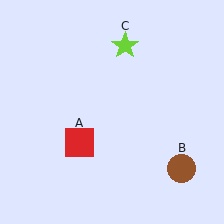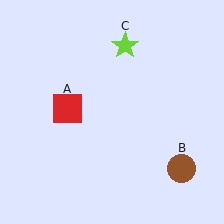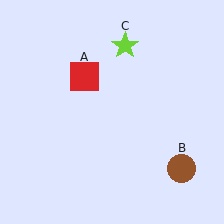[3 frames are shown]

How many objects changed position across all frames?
1 object changed position: red square (object A).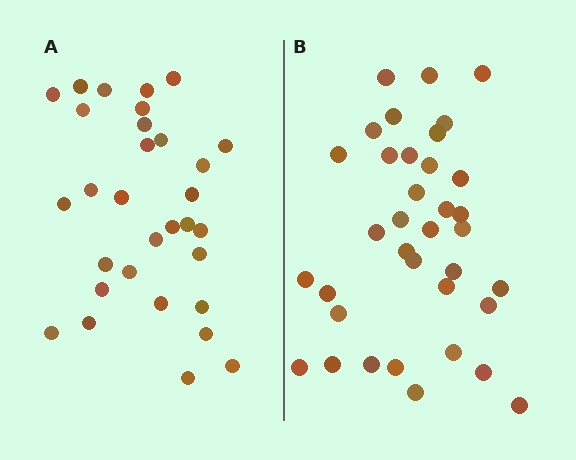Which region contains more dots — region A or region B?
Region B (the right region) has more dots.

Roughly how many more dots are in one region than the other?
Region B has about 5 more dots than region A.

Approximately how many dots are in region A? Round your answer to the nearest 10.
About 30 dots. (The exact count is 31, which rounds to 30.)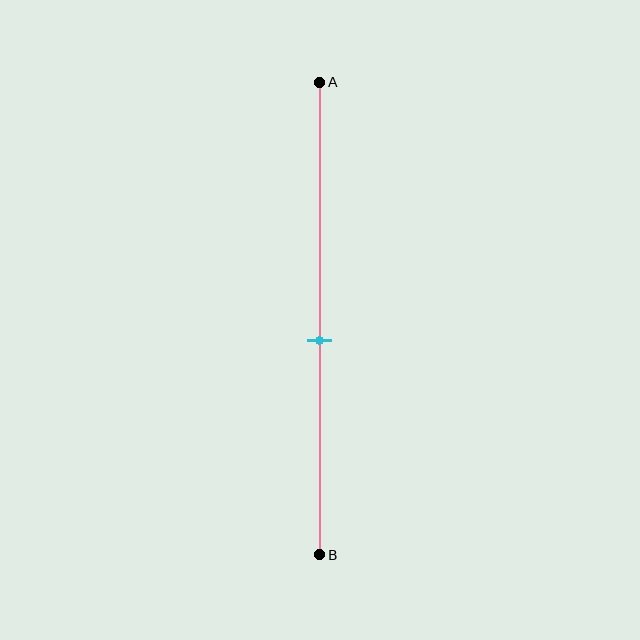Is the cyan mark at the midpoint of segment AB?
No, the mark is at about 55% from A, not at the 50% midpoint.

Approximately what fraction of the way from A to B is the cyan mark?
The cyan mark is approximately 55% of the way from A to B.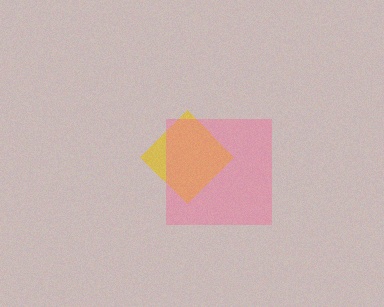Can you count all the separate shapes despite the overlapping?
Yes, there are 2 separate shapes.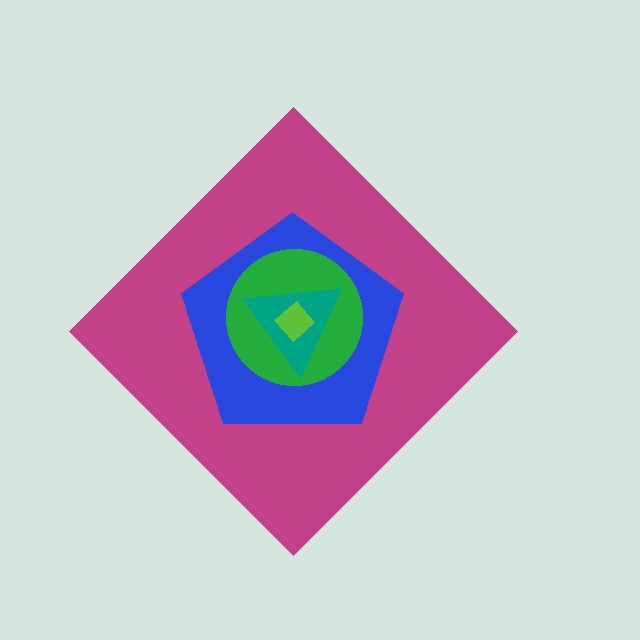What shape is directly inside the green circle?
The teal triangle.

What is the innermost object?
The lime diamond.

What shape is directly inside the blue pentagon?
The green circle.